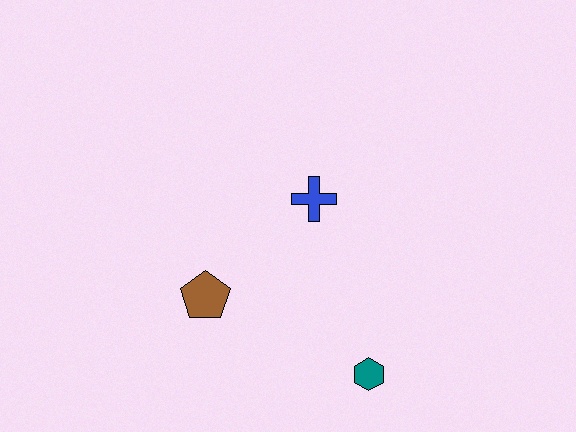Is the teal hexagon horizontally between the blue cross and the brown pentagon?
No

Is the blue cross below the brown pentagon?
No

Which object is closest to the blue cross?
The brown pentagon is closest to the blue cross.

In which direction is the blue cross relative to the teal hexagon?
The blue cross is above the teal hexagon.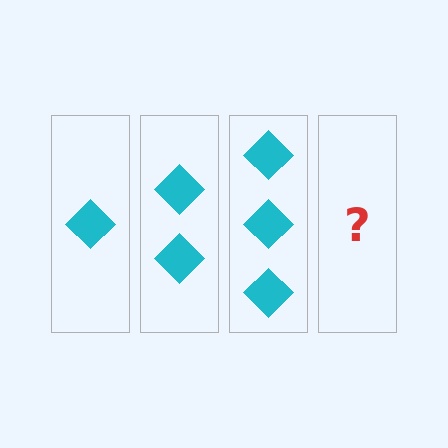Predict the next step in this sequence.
The next step is 4 diamonds.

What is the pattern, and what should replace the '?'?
The pattern is that each step adds one more diamond. The '?' should be 4 diamonds.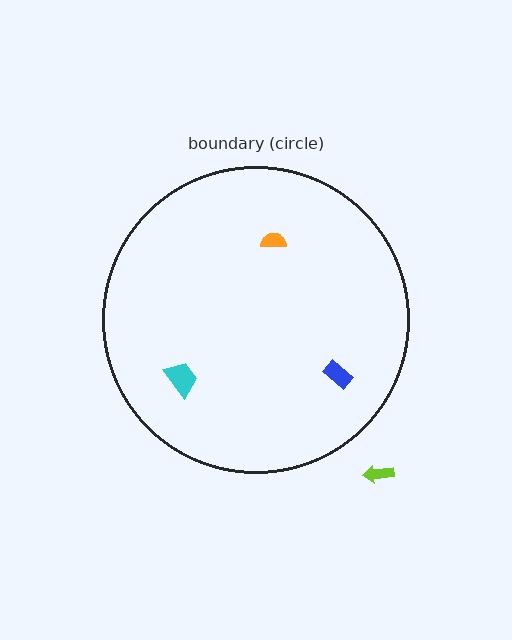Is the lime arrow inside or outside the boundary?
Outside.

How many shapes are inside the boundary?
3 inside, 1 outside.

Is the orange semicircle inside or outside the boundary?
Inside.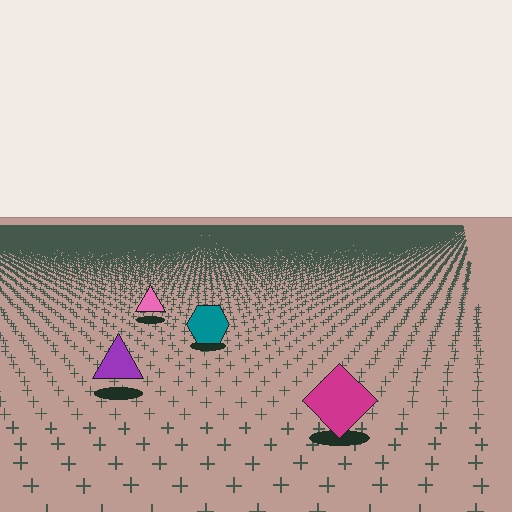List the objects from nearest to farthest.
From nearest to farthest: the magenta diamond, the purple triangle, the teal hexagon, the pink triangle.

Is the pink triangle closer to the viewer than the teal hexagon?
No. The teal hexagon is closer — you can tell from the texture gradient: the ground texture is coarser near it.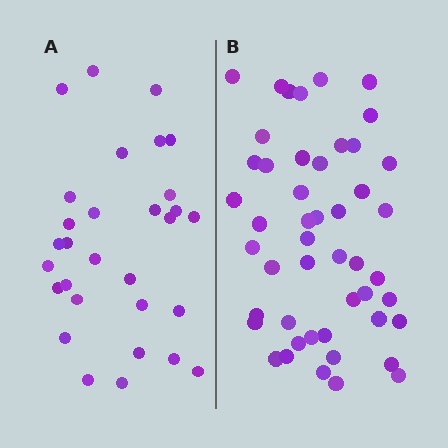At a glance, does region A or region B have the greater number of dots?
Region B (the right region) has more dots.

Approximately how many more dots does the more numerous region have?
Region B has approximately 20 more dots than region A.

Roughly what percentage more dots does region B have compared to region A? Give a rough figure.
About 60% more.